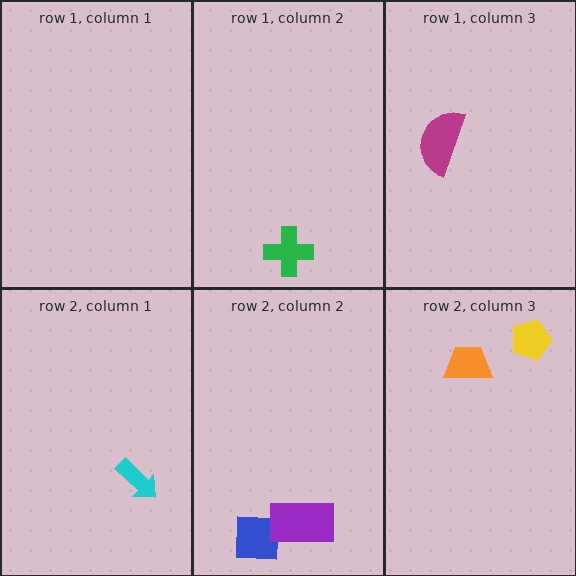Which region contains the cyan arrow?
The row 2, column 1 region.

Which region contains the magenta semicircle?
The row 1, column 3 region.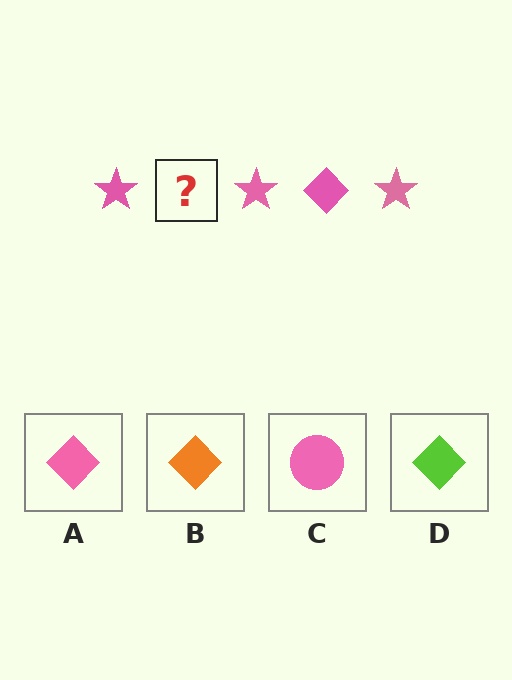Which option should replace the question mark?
Option A.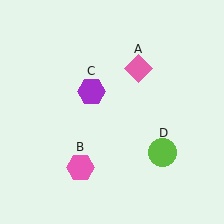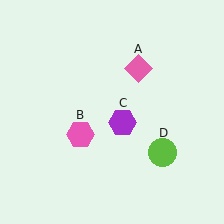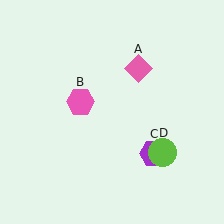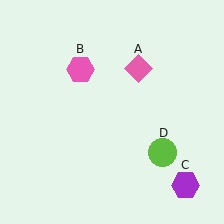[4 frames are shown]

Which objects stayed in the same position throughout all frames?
Pink diamond (object A) and lime circle (object D) remained stationary.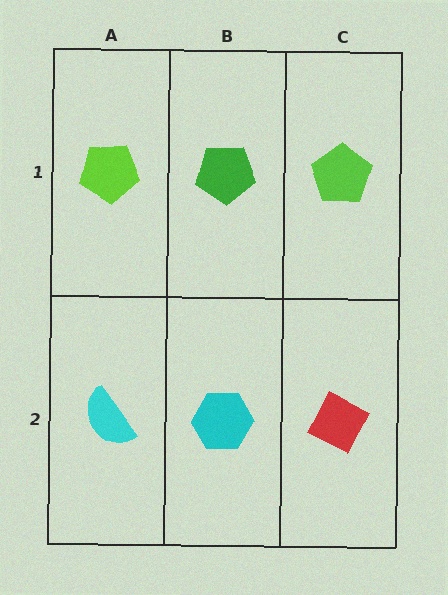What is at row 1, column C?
A lime pentagon.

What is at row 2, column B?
A cyan hexagon.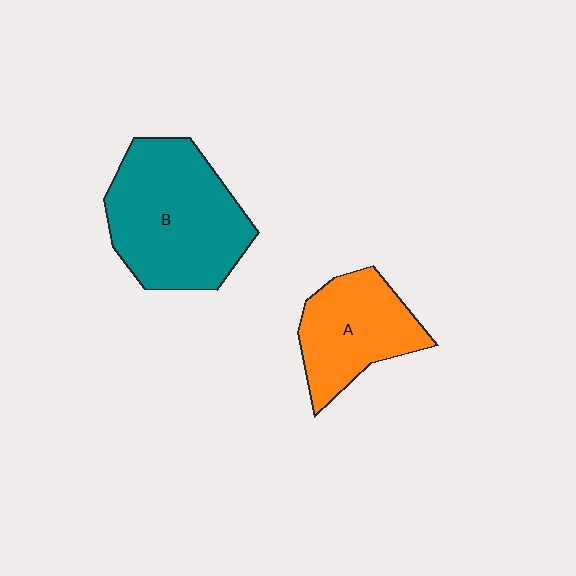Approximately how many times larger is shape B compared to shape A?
Approximately 1.5 times.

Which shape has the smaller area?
Shape A (orange).